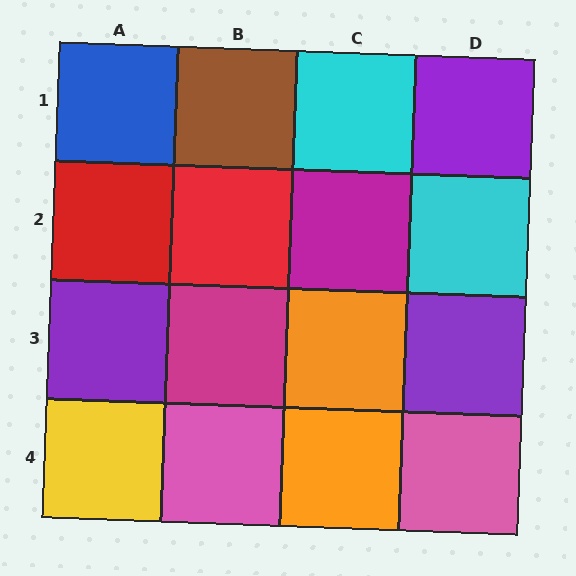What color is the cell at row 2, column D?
Cyan.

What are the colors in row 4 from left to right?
Yellow, pink, orange, pink.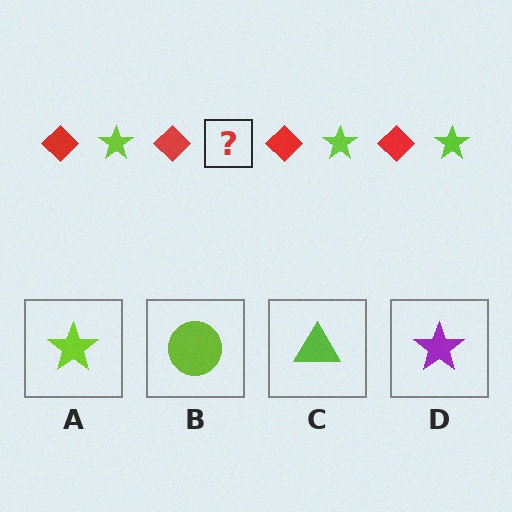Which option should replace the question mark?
Option A.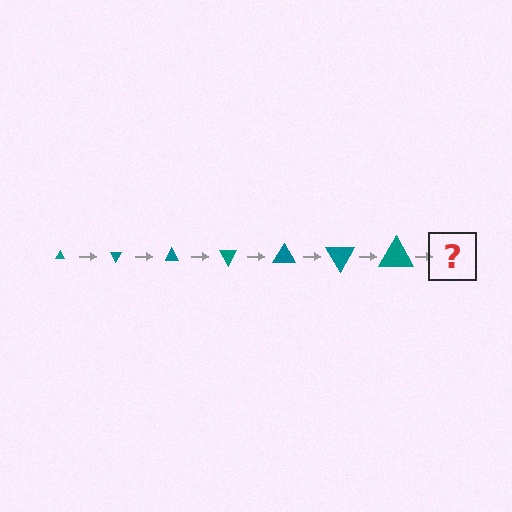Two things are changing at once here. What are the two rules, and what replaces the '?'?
The two rules are that the triangle grows larger each step and it rotates 60 degrees each step. The '?' should be a triangle, larger than the previous one and rotated 420 degrees from the start.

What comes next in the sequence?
The next element should be a triangle, larger than the previous one and rotated 420 degrees from the start.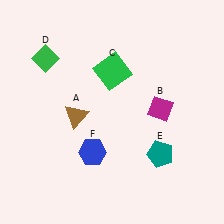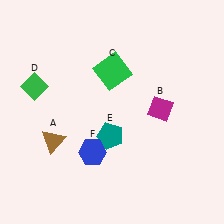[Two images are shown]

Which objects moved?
The objects that moved are: the brown triangle (A), the green diamond (D), the teal pentagon (E).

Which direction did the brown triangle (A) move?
The brown triangle (A) moved down.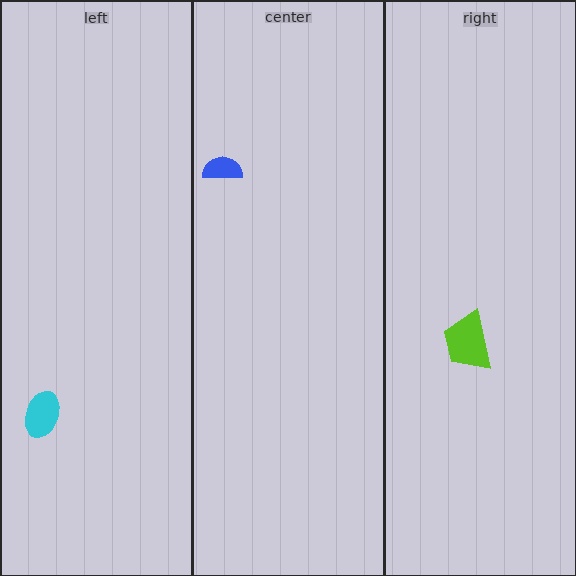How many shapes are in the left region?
1.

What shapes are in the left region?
The cyan ellipse.